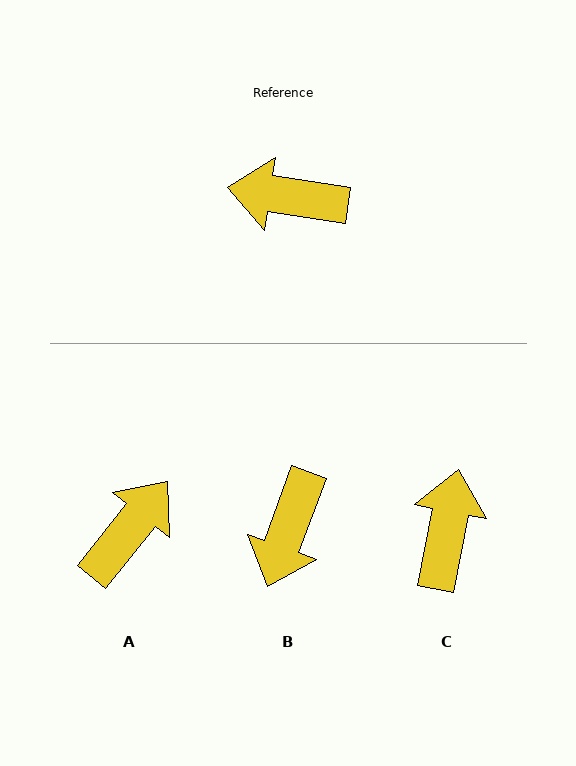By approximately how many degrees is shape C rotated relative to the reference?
Approximately 92 degrees clockwise.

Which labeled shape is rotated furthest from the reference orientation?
A, about 120 degrees away.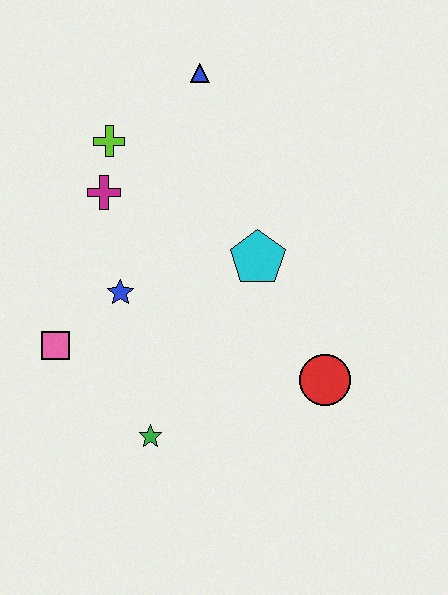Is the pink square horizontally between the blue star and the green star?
No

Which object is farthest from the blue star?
The blue triangle is farthest from the blue star.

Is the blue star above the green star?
Yes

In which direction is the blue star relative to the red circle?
The blue star is to the left of the red circle.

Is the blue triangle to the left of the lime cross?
No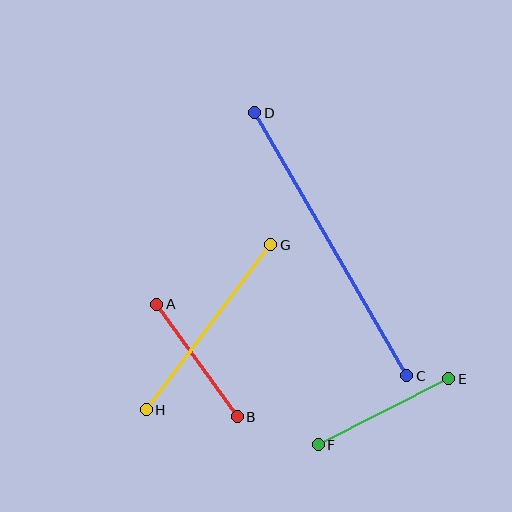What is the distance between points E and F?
The distance is approximately 146 pixels.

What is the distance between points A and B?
The distance is approximately 138 pixels.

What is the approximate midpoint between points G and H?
The midpoint is at approximately (208, 327) pixels.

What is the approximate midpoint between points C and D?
The midpoint is at approximately (331, 244) pixels.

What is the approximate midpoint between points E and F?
The midpoint is at approximately (383, 412) pixels.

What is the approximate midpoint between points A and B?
The midpoint is at approximately (197, 361) pixels.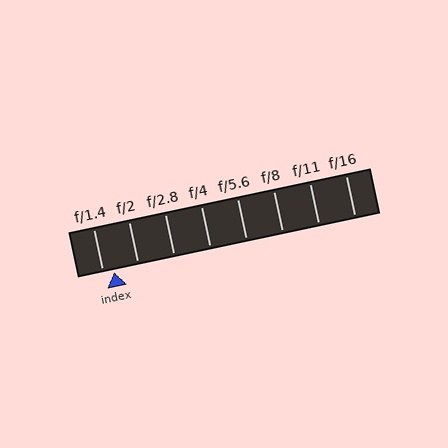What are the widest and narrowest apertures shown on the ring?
The widest aperture shown is f/1.4 and the narrowest is f/16.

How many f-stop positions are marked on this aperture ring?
There are 8 f-stop positions marked.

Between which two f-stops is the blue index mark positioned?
The index mark is between f/1.4 and f/2.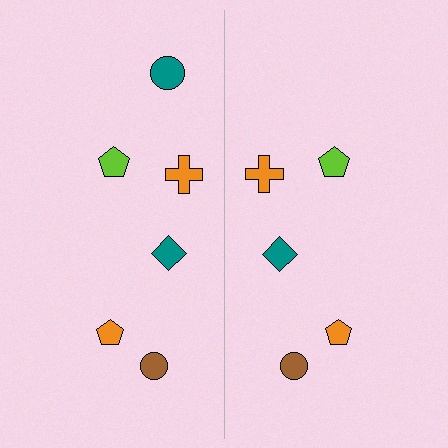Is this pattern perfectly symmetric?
No, the pattern is not perfectly symmetric. A teal circle is missing from the right side.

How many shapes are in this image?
There are 11 shapes in this image.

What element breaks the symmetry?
A teal circle is missing from the right side.